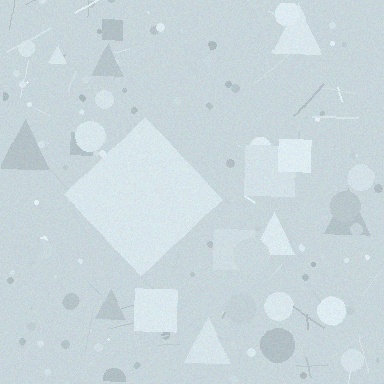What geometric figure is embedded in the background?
A diamond is embedded in the background.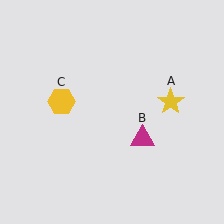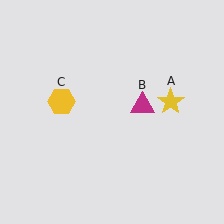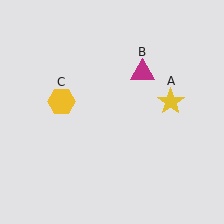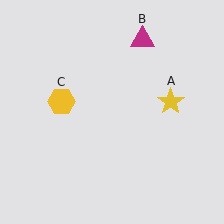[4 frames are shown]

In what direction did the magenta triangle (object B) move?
The magenta triangle (object B) moved up.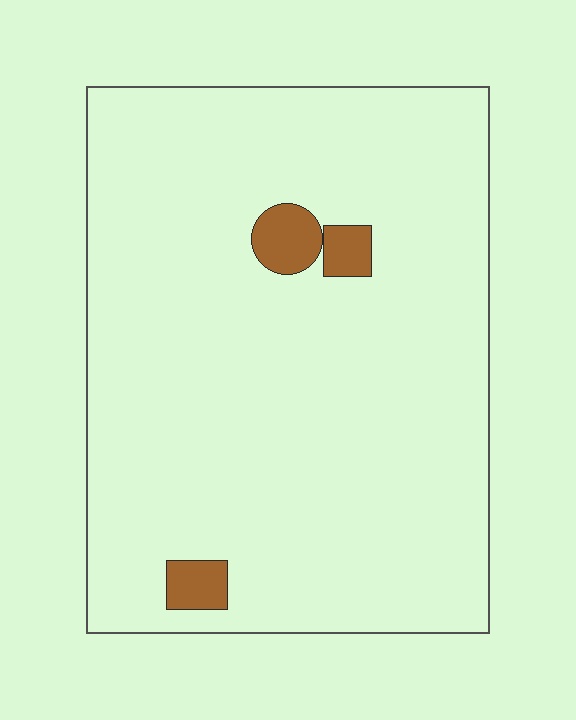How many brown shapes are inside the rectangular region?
3.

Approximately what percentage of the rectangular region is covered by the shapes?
Approximately 5%.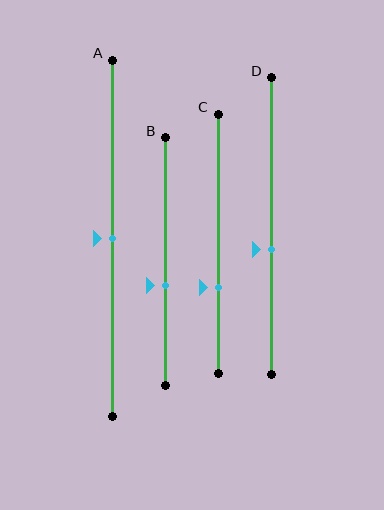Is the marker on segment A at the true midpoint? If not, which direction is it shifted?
Yes, the marker on segment A is at the true midpoint.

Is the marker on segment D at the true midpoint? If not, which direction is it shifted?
No, the marker on segment D is shifted downward by about 8% of the segment length.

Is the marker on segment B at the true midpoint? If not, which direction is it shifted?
No, the marker on segment B is shifted downward by about 9% of the segment length.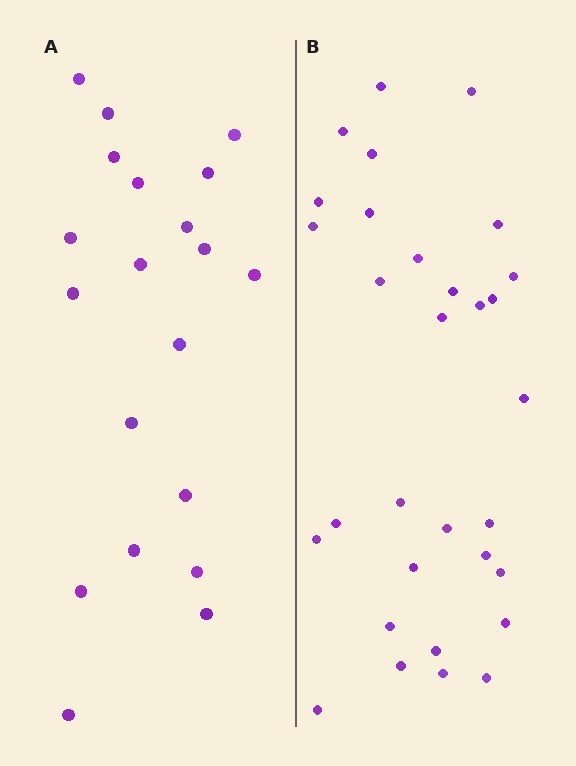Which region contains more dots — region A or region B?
Region B (the right region) has more dots.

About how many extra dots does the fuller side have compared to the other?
Region B has roughly 12 or so more dots than region A.